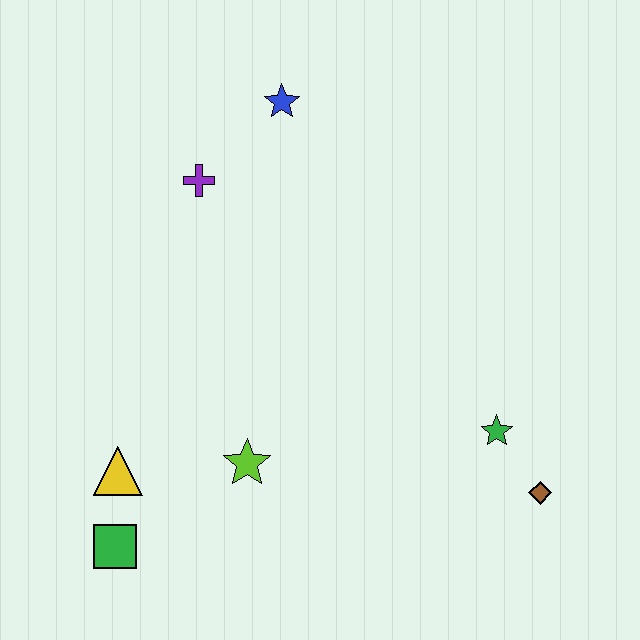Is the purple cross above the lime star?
Yes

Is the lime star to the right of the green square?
Yes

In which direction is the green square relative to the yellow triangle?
The green square is below the yellow triangle.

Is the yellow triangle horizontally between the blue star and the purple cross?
No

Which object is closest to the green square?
The yellow triangle is closest to the green square.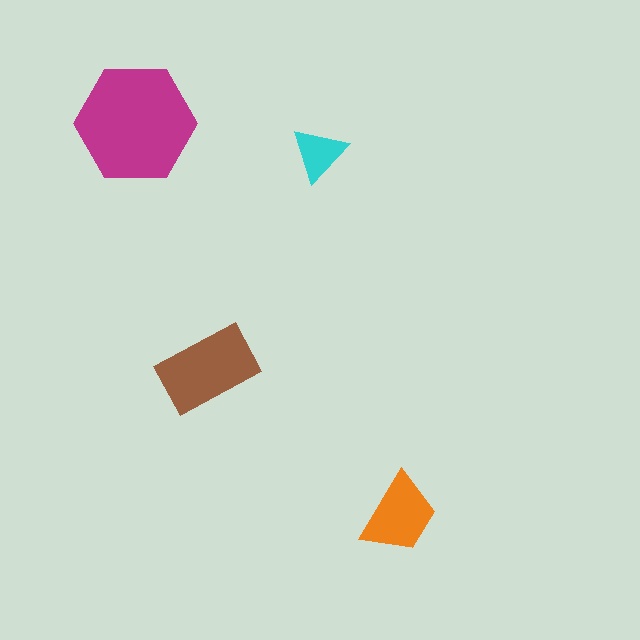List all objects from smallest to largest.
The cyan triangle, the orange trapezoid, the brown rectangle, the magenta hexagon.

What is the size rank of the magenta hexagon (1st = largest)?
1st.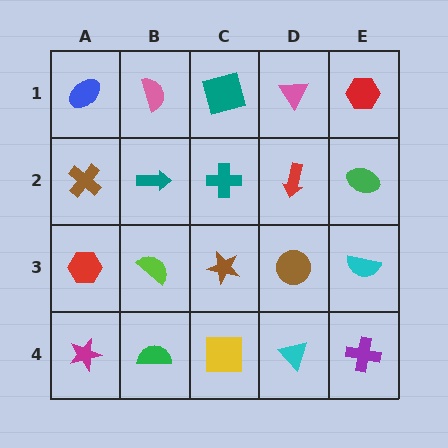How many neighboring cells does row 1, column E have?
2.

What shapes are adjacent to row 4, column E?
A cyan semicircle (row 3, column E), a cyan triangle (row 4, column D).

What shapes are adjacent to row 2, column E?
A red hexagon (row 1, column E), a cyan semicircle (row 3, column E), a red arrow (row 2, column D).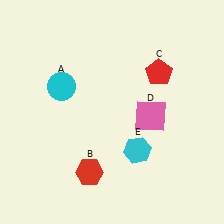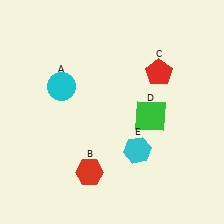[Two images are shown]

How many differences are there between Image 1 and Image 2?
There is 1 difference between the two images.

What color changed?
The square (D) changed from pink in Image 1 to green in Image 2.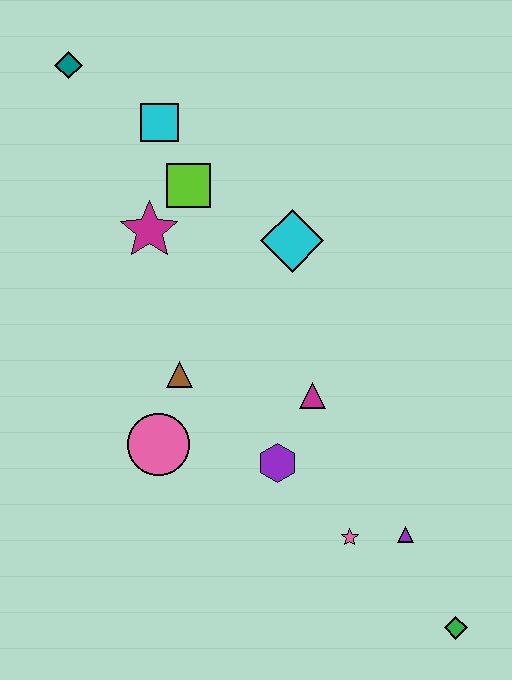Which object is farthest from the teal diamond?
The green diamond is farthest from the teal diamond.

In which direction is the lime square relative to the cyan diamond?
The lime square is to the left of the cyan diamond.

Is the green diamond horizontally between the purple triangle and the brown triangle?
No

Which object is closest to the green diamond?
The purple triangle is closest to the green diamond.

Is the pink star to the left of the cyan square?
No